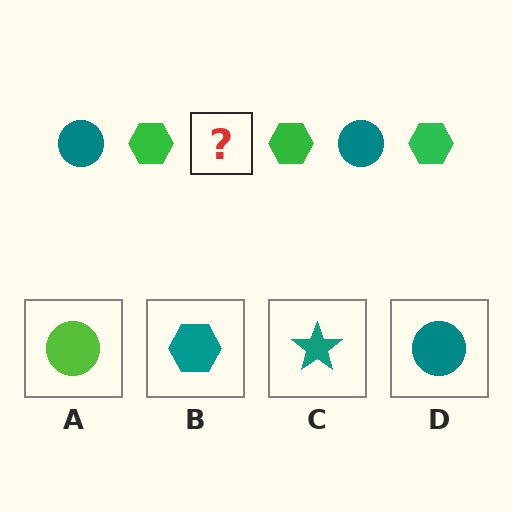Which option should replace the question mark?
Option D.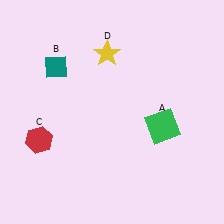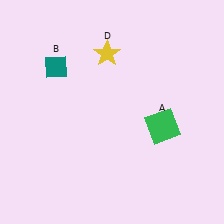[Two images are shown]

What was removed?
The red hexagon (C) was removed in Image 2.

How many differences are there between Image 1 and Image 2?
There is 1 difference between the two images.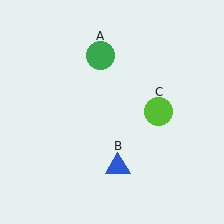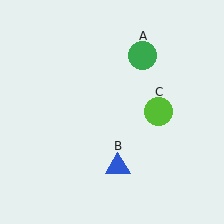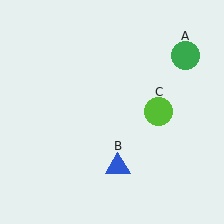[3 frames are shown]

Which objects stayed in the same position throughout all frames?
Blue triangle (object B) and lime circle (object C) remained stationary.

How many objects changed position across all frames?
1 object changed position: green circle (object A).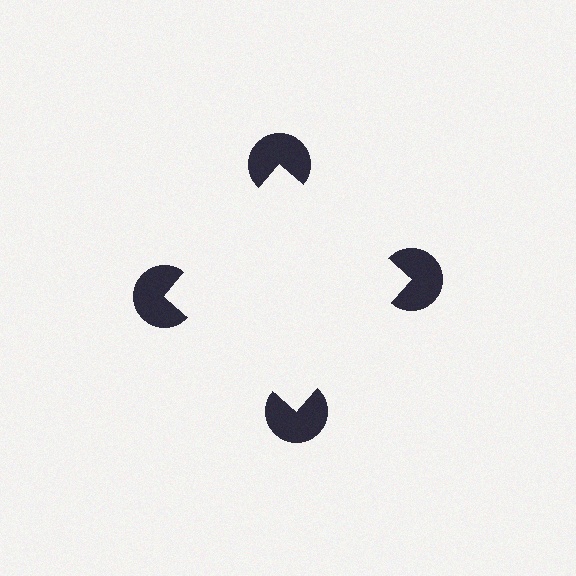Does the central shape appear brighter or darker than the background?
It typically appears slightly brighter than the background, even though no actual brightness change is drawn.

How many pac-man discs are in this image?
There are 4 — one at each vertex of the illusory square.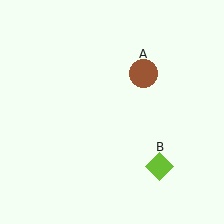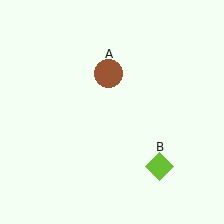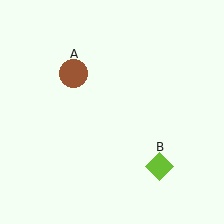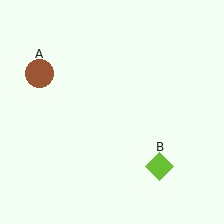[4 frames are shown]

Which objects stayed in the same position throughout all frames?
Lime diamond (object B) remained stationary.